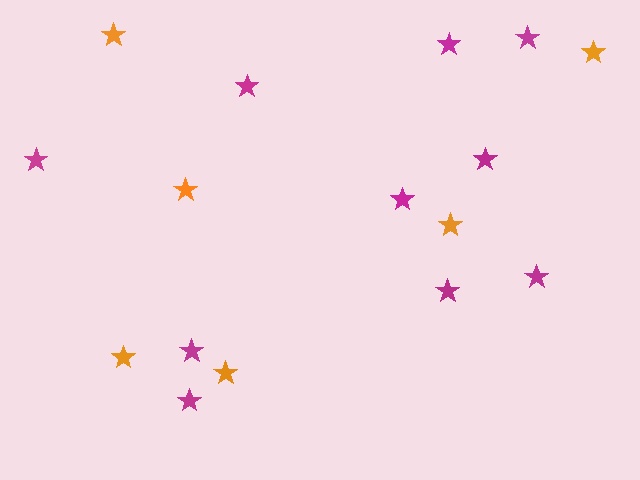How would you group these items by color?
There are 2 groups: one group of magenta stars (10) and one group of orange stars (6).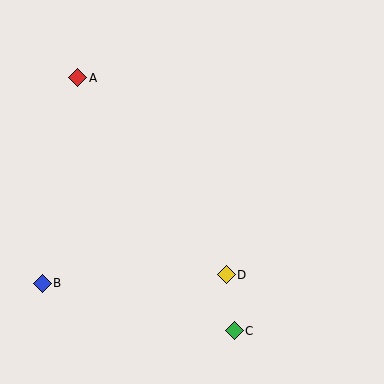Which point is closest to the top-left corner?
Point A is closest to the top-left corner.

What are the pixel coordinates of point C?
Point C is at (234, 331).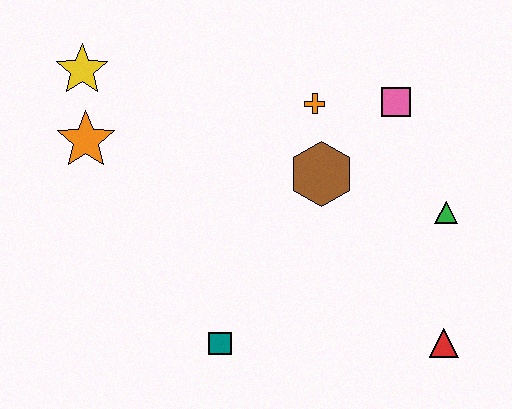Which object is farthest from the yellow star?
The red triangle is farthest from the yellow star.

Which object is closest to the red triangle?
The green triangle is closest to the red triangle.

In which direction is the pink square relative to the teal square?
The pink square is above the teal square.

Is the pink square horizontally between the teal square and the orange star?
No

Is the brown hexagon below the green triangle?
No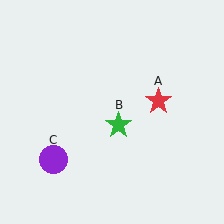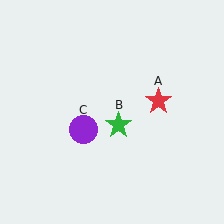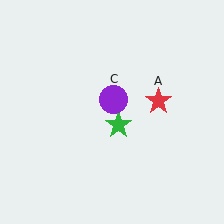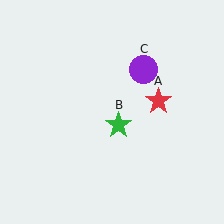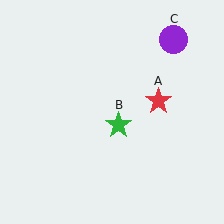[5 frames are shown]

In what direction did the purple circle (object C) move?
The purple circle (object C) moved up and to the right.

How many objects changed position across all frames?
1 object changed position: purple circle (object C).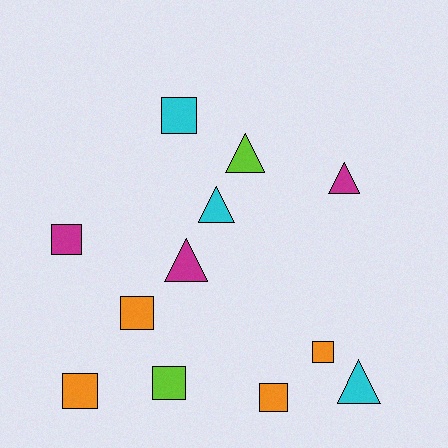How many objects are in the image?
There are 12 objects.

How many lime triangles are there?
There is 1 lime triangle.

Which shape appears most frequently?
Square, with 7 objects.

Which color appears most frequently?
Orange, with 4 objects.